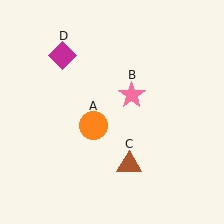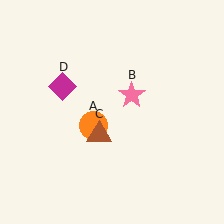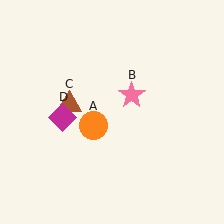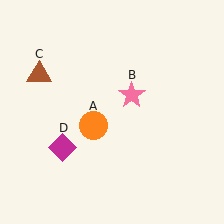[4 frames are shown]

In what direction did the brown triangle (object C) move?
The brown triangle (object C) moved up and to the left.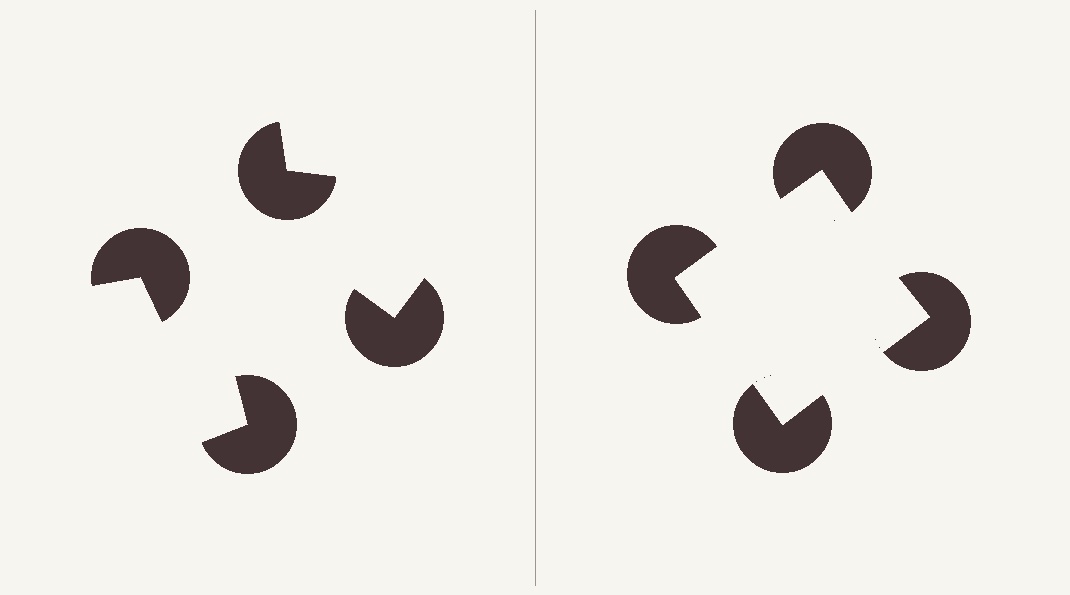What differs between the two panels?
The pac-man discs are positioned identically on both sides; only the wedge orientations differ. On the right they align to a square; on the left they are misaligned.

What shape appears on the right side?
An illusory square.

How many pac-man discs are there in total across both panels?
8 — 4 on each side.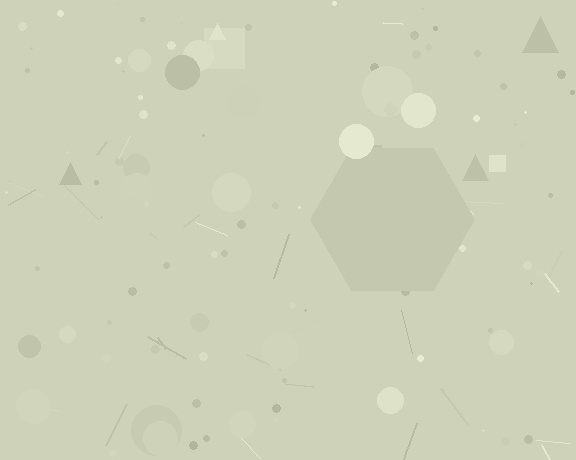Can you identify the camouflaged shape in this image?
The camouflaged shape is a hexagon.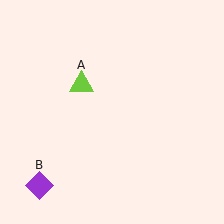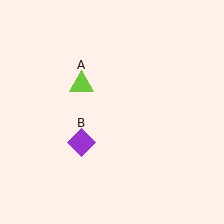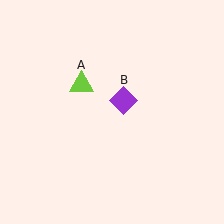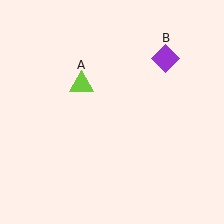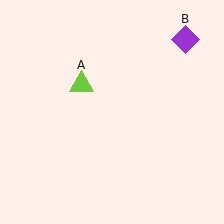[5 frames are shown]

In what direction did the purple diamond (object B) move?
The purple diamond (object B) moved up and to the right.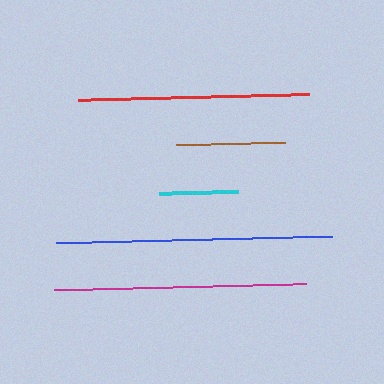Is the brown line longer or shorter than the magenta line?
The magenta line is longer than the brown line.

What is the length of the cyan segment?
The cyan segment is approximately 79 pixels long.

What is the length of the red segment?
The red segment is approximately 231 pixels long.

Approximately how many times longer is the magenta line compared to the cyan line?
The magenta line is approximately 3.2 times the length of the cyan line.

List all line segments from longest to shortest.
From longest to shortest: blue, magenta, red, brown, cyan.